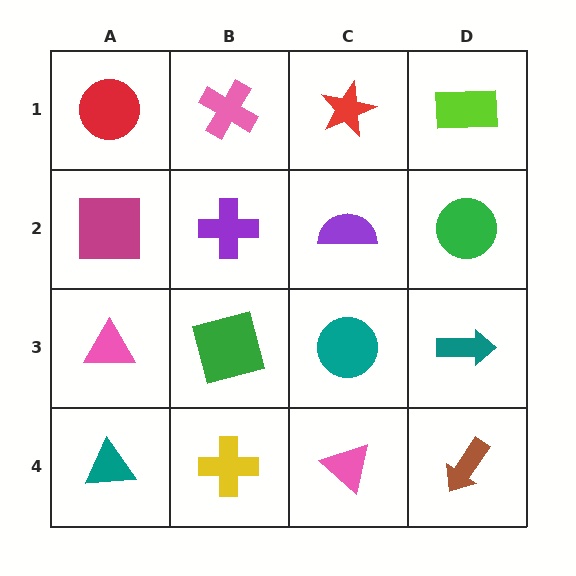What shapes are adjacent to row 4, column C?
A teal circle (row 3, column C), a yellow cross (row 4, column B), a brown arrow (row 4, column D).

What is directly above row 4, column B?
A green square.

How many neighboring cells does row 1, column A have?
2.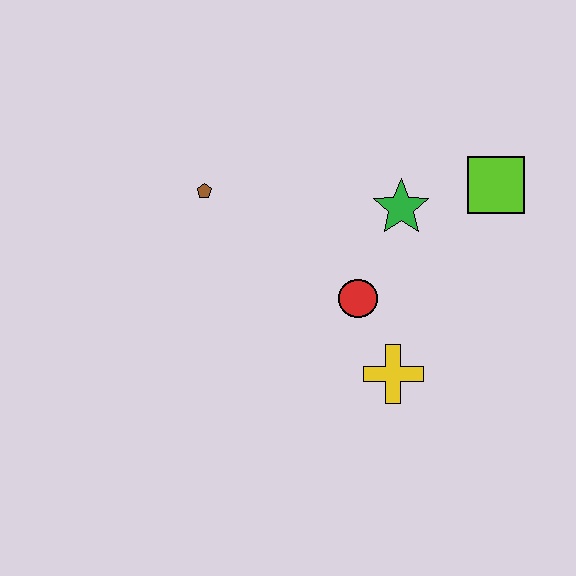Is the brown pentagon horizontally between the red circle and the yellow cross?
No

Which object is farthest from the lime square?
The brown pentagon is farthest from the lime square.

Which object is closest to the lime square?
The green star is closest to the lime square.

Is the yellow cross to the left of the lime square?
Yes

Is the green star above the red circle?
Yes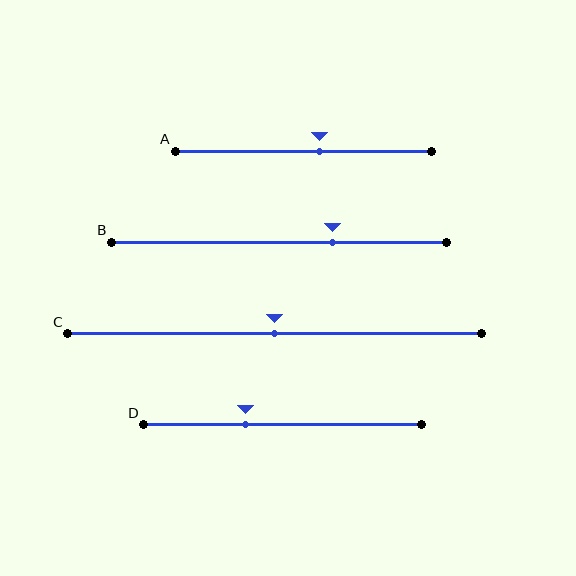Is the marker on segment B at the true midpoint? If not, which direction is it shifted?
No, the marker on segment B is shifted to the right by about 16% of the segment length.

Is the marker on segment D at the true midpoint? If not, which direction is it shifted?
No, the marker on segment D is shifted to the left by about 13% of the segment length.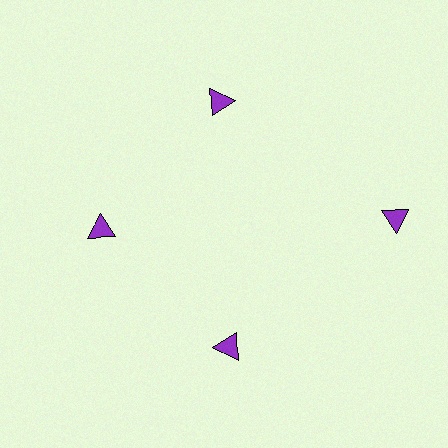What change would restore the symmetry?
The symmetry would be restored by moving it inward, back onto the ring so that all 4 triangles sit at equal angles and equal distance from the center.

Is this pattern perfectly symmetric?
No. The 4 purple triangles are arranged in a ring, but one element near the 3 o'clock position is pushed outward from the center, breaking the 4-fold rotational symmetry.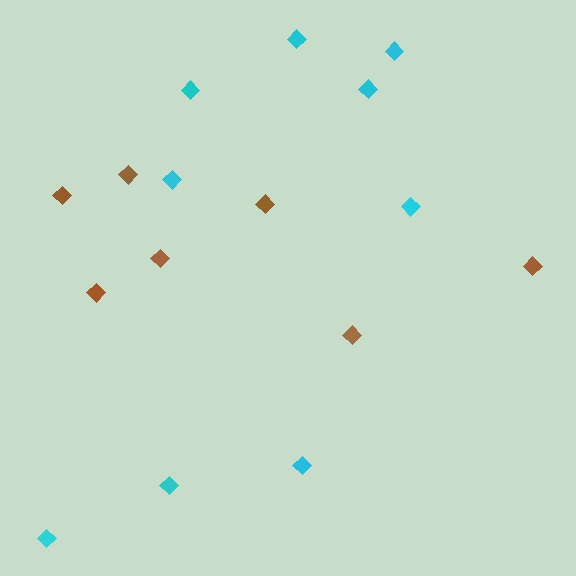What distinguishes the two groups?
There are 2 groups: one group of brown diamonds (7) and one group of cyan diamonds (9).